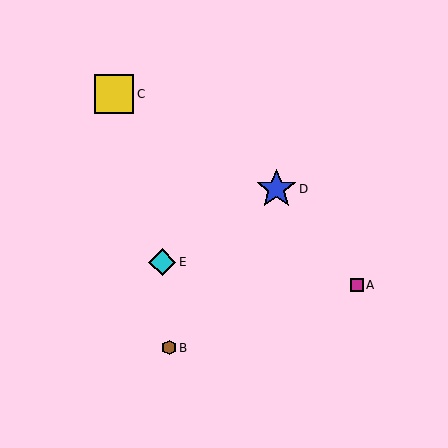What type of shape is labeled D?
Shape D is a blue star.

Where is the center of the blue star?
The center of the blue star is at (276, 189).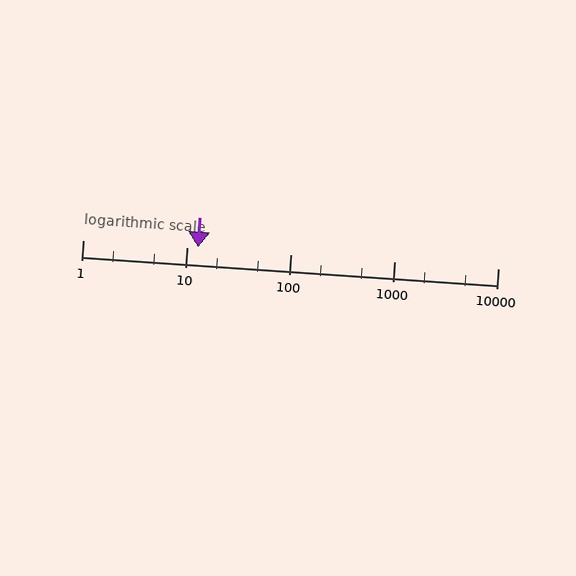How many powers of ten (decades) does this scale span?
The scale spans 4 decades, from 1 to 10000.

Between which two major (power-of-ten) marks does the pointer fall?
The pointer is between 10 and 100.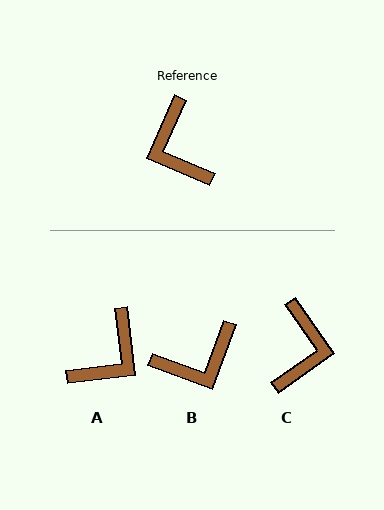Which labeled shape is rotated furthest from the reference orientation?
C, about 149 degrees away.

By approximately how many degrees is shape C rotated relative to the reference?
Approximately 149 degrees counter-clockwise.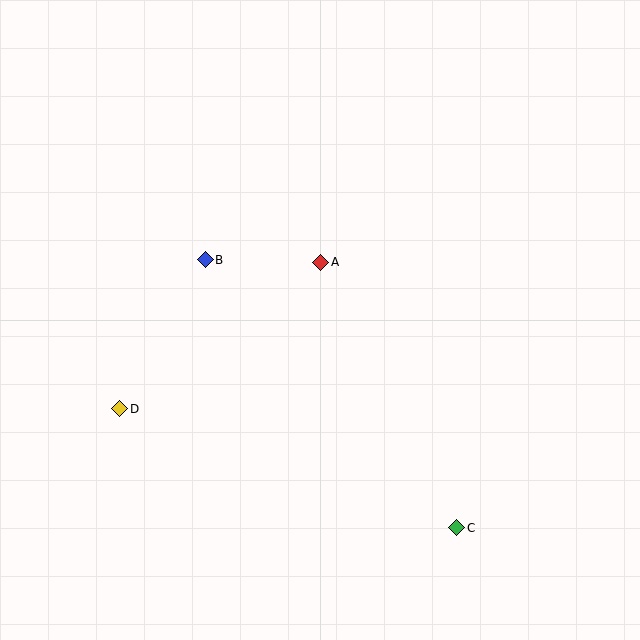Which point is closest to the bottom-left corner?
Point D is closest to the bottom-left corner.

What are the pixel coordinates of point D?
Point D is at (120, 409).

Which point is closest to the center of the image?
Point A at (321, 262) is closest to the center.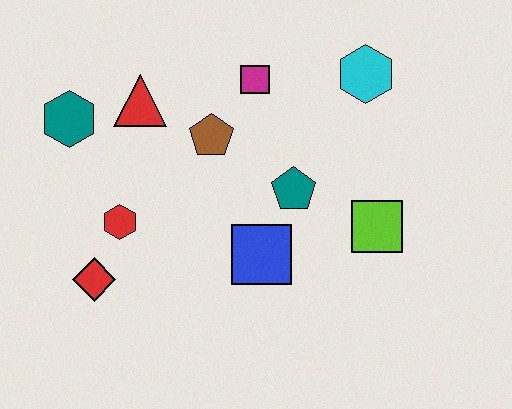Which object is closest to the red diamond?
The red hexagon is closest to the red diamond.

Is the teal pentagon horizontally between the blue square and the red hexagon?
No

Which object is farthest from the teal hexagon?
The lime square is farthest from the teal hexagon.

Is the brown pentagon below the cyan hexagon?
Yes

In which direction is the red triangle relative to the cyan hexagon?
The red triangle is to the left of the cyan hexagon.